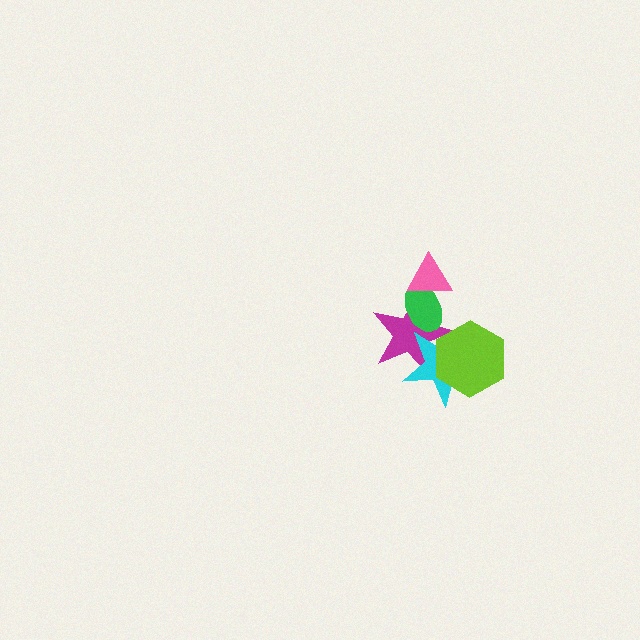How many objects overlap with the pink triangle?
2 objects overlap with the pink triangle.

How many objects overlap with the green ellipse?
3 objects overlap with the green ellipse.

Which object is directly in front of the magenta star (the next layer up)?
The cyan star is directly in front of the magenta star.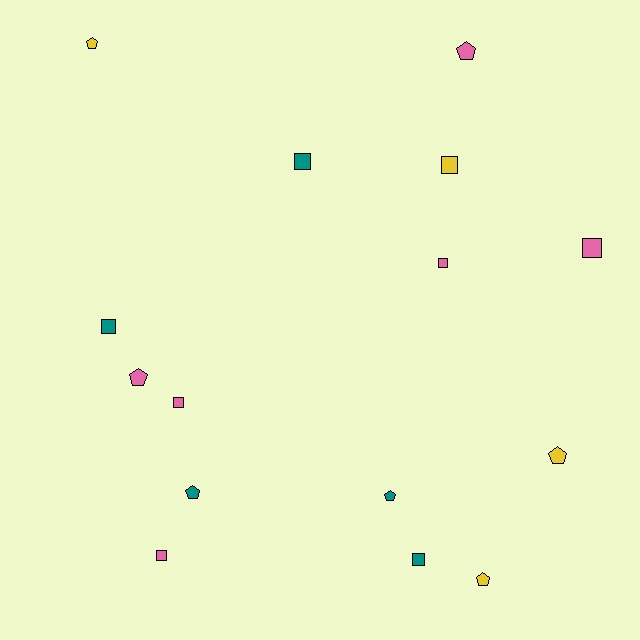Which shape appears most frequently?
Square, with 8 objects.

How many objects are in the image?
There are 15 objects.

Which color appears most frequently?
Pink, with 6 objects.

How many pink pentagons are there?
There are 2 pink pentagons.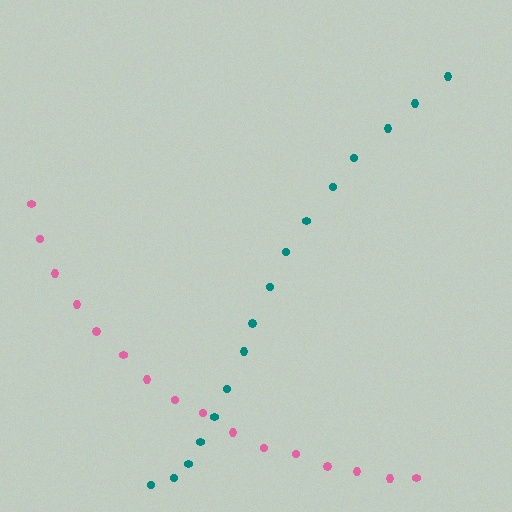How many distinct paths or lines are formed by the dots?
There are 2 distinct paths.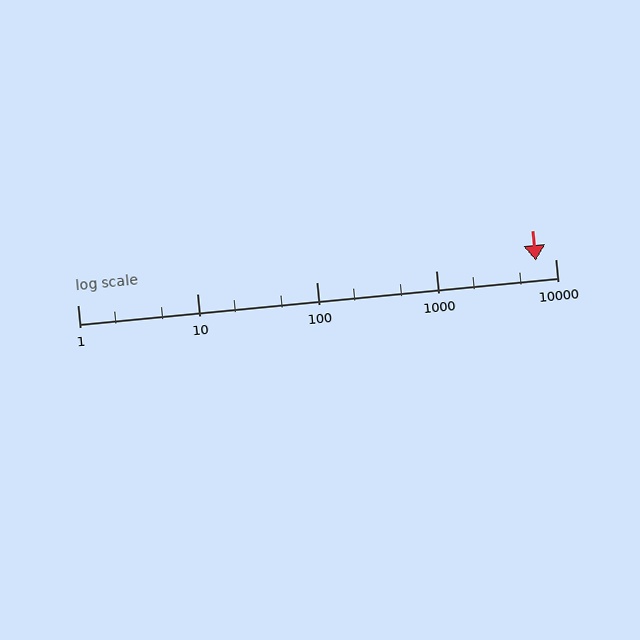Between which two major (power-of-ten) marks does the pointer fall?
The pointer is between 1000 and 10000.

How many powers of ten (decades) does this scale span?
The scale spans 4 decades, from 1 to 10000.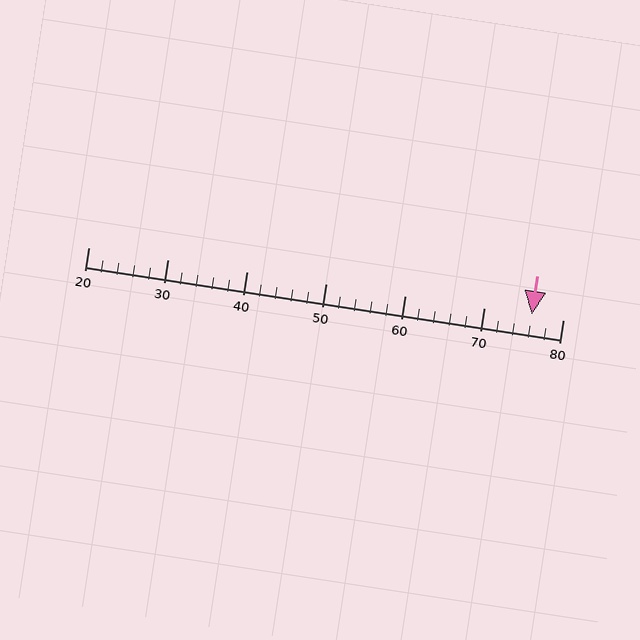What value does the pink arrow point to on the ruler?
The pink arrow points to approximately 76.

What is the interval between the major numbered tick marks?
The major tick marks are spaced 10 units apart.